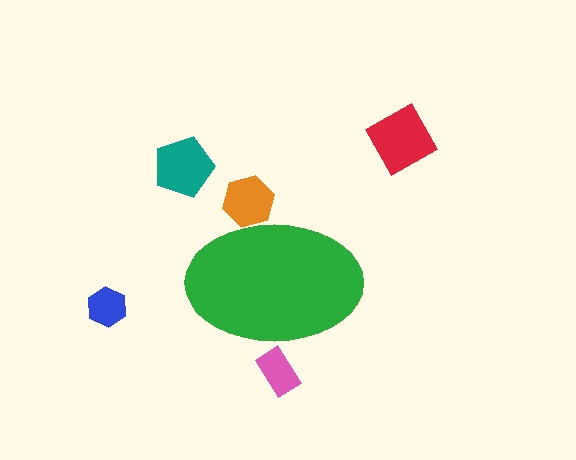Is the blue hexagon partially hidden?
No, the blue hexagon is fully visible.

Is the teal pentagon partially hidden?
No, the teal pentagon is fully visible.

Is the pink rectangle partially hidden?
Yes, the pink rectangle is partially hidden behind the green ellipse.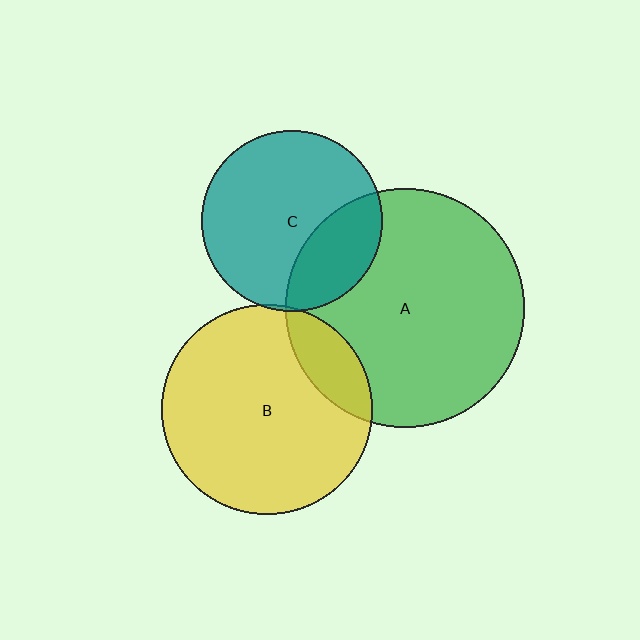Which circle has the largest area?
Circle A (green).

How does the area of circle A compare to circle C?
Approximately 1.7 times.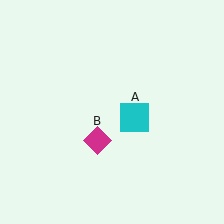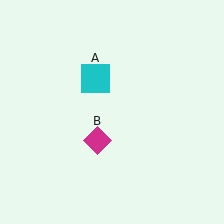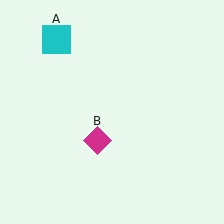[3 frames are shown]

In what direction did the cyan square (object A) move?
The cyan square (object A) moved up and to the left.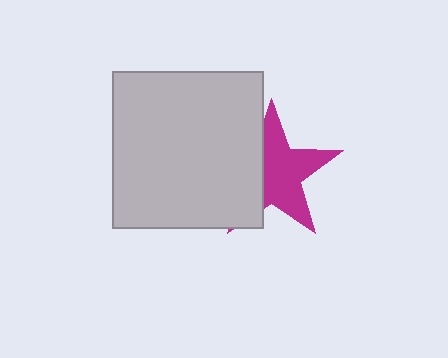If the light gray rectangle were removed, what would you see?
You would see the complete magenta star.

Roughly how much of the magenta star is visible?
About half of it is visible (roughly 62%).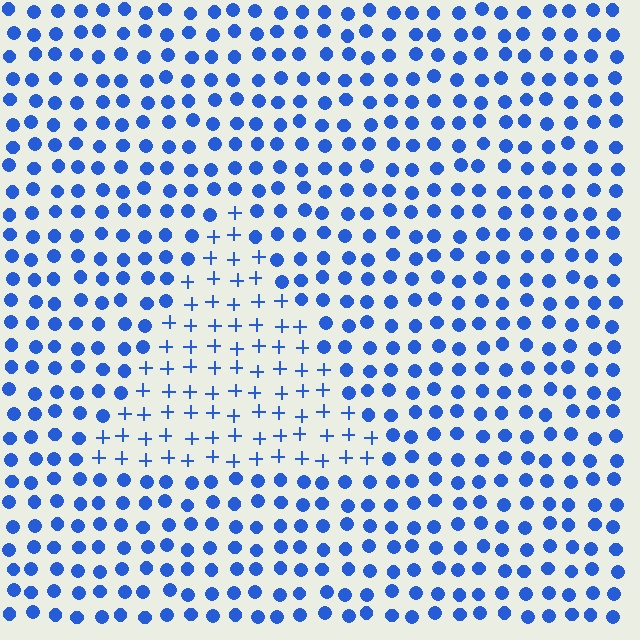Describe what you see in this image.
The image is filled with small blue elements arranged in a uniform grid. A triangle-shaped region contains plus signs, while the surrounding area contains circles. The boundary is defined purely by the change in element shape.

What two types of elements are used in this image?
The image uses plus signs inside the triangle region and circles outside it.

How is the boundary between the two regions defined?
The boundary is defined by a change in element shape: plus signs inside vs. circles outside. All elements share the same color and spacing.